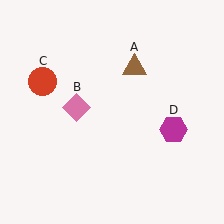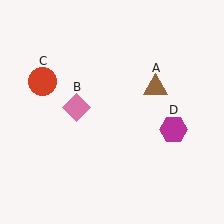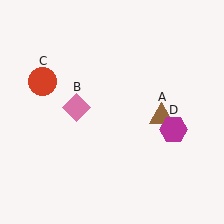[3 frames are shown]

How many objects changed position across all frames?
1 object changed position: brown triangle (object A).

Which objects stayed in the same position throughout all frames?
Pink diamond (object B) and red circle (object C) and magenta hexagon (object D) remained stationary.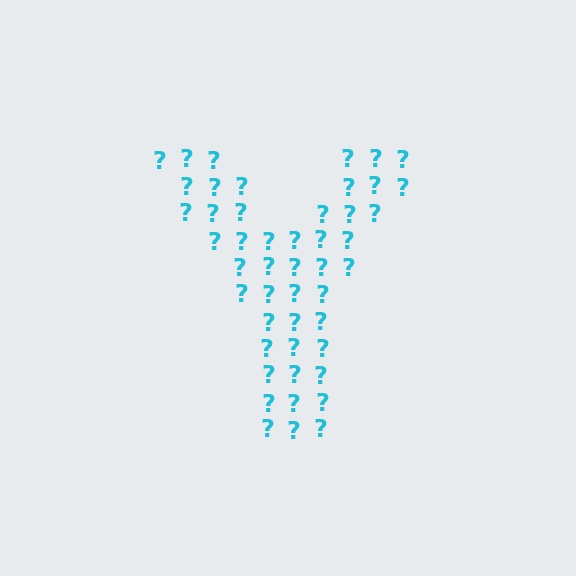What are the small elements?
The small elements are question marks.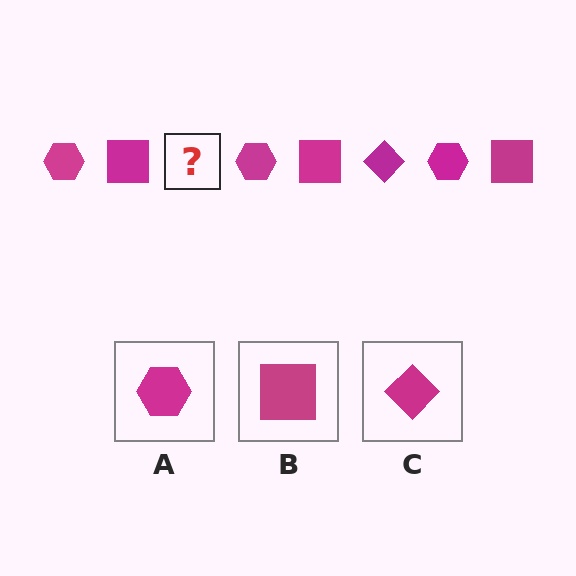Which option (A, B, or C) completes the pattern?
C.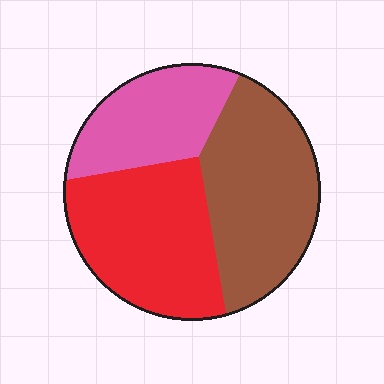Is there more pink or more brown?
Brown.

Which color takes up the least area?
Pink, at roughly 25%.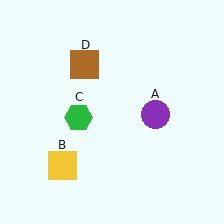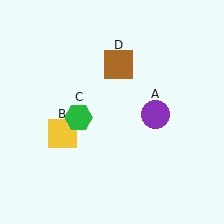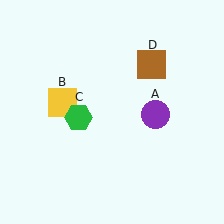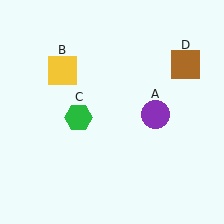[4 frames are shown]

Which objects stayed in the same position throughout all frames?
Purple circle (object A) and green hexagon (object C) remained stationary.